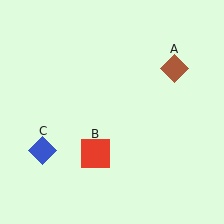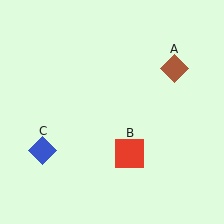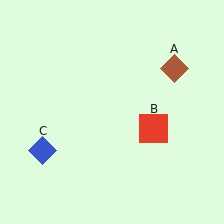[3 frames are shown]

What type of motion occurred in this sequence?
The red square (object B) rotated counterclockwise around the center of the scene.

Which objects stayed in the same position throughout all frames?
Brown diamond (object A) and blue diamond (object C) remained stationary.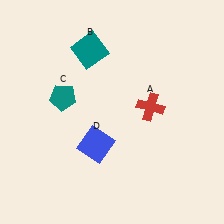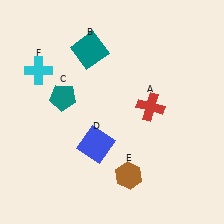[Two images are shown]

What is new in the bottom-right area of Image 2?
A brown hexagon (E) was added in the bottom-right area of Image 2.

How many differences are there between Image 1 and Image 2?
There are 2 differences between the two images.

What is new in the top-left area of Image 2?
A cyan cross (F) was added in the top-left area of Image 2.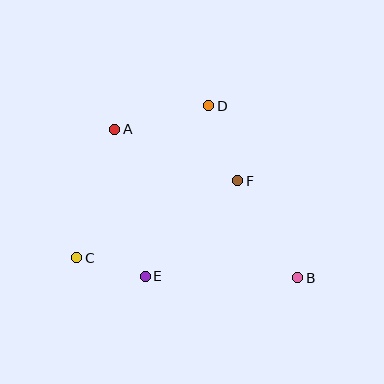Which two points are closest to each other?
Points C and E are closest to each other.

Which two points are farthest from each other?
Points A and B are farthest from each other.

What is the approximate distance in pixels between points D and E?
The distance between D and E is approximately 182 pixels.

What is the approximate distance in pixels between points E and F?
The distance between E and F is approximately 133 pixels.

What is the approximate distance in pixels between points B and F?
The distance between B and F is approximately 114 pixels.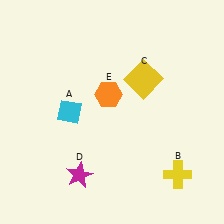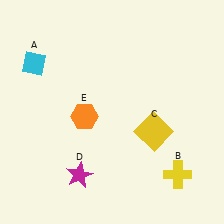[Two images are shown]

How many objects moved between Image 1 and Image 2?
3 objects moved between the two images.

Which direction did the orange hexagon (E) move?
The orange hexagon (E) moved left.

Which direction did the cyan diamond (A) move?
The cyan diamond (A) moved up.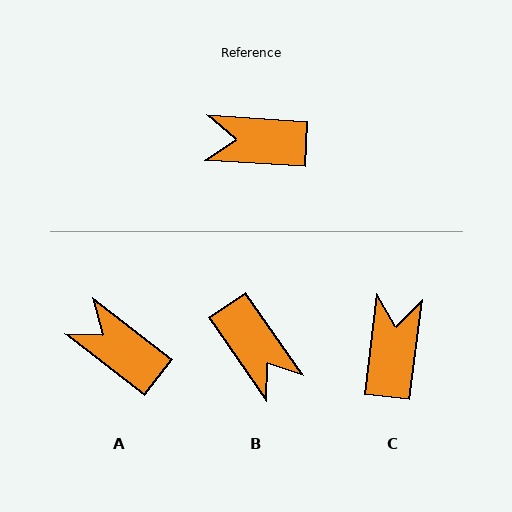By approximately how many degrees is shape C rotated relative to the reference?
Approximately 93 degrees clockwise.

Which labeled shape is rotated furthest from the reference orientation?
B, about 128 degrees away.